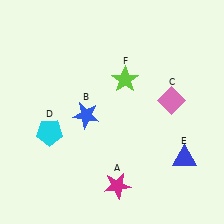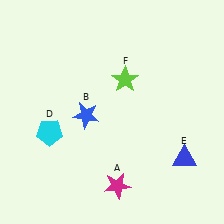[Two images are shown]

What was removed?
The pink diamond (C) was removed in Image 2.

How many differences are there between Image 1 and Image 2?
There is 1 difference between the two images.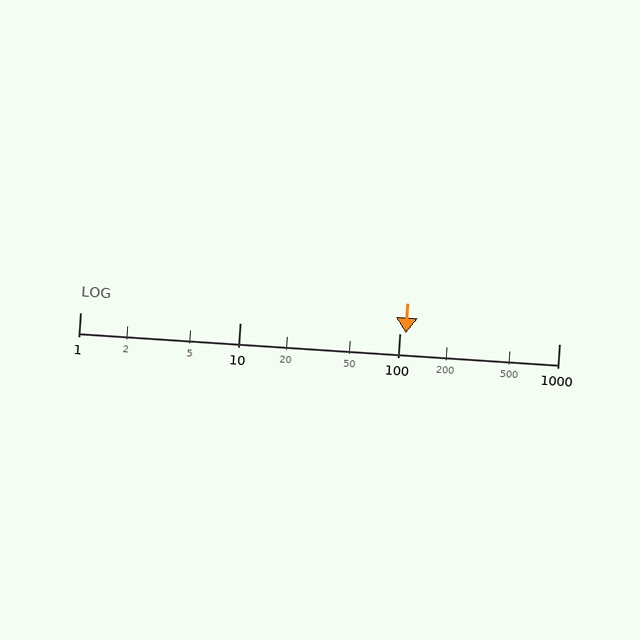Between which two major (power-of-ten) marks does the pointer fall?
The pointer is between 100 and 1000.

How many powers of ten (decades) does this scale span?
The scale spans 3 decades, from 1 to 1000.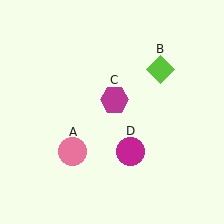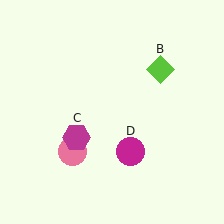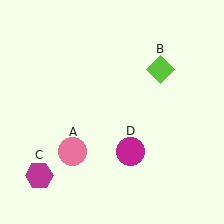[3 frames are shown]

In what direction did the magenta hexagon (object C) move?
The magenta hexagon (object C) moved down and to the left.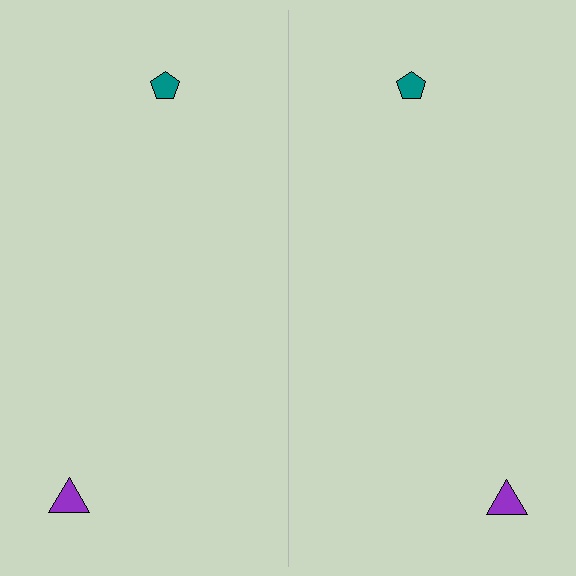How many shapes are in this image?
There are 4 shapes in this image.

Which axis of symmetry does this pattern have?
The pattern has a vertical axis of symmetry running through the center of the image.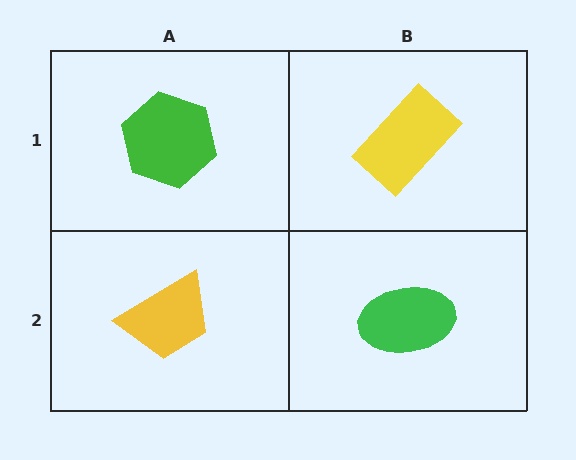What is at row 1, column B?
A yellow rectangle.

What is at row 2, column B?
A green ellipse.